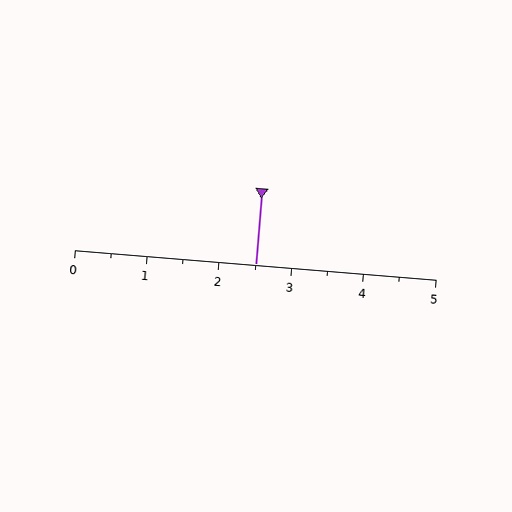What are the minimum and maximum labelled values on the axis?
The axis runs from 0 to 5.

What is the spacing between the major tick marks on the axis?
The major ticks are spaced 1 apart.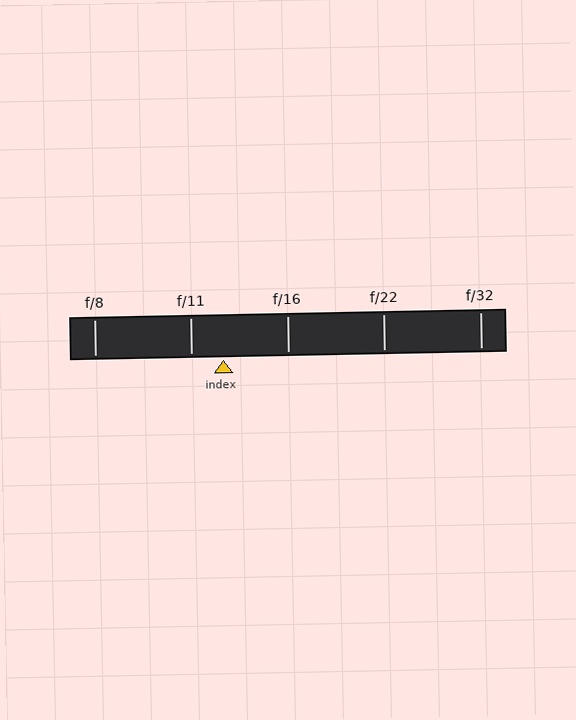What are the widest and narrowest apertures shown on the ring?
The widest aperture shown is f/8 and the narrowest is f/32.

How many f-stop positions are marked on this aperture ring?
There are 5 f-stop positions marked.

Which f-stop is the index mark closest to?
The index mark is closest to f/11.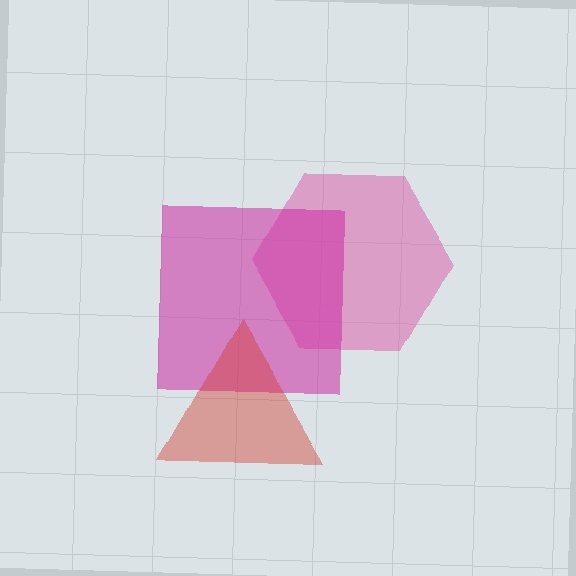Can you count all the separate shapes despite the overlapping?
Yes, there are 3 separate shapes.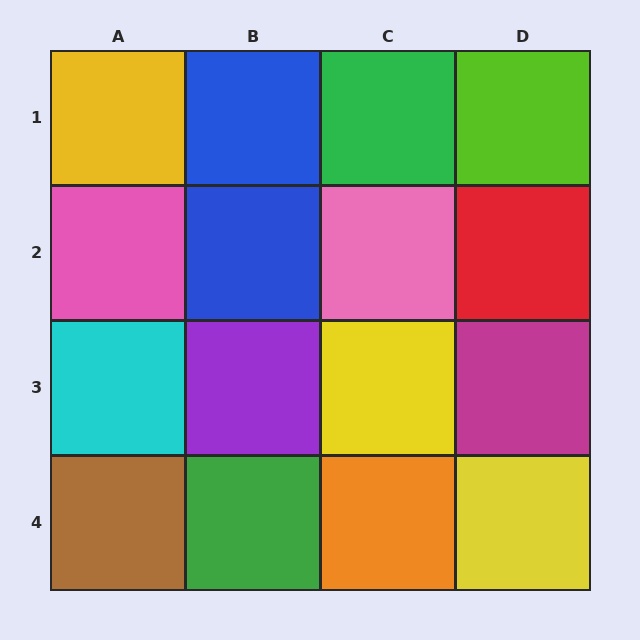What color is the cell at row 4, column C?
Orange.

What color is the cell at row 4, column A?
Brown.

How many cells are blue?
2 cells are blue.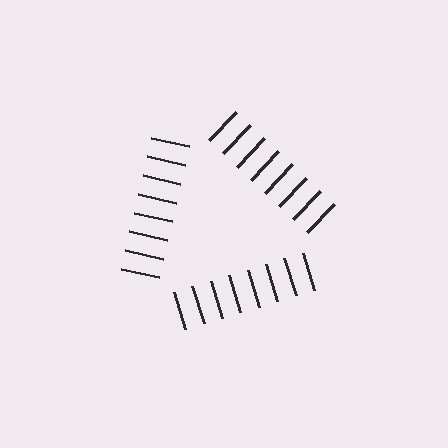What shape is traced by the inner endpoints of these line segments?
An illusory triangle — the line segments terminate on its edges but no continuous stroke is drawn.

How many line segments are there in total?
24 — 8 along each of the 3 edges.